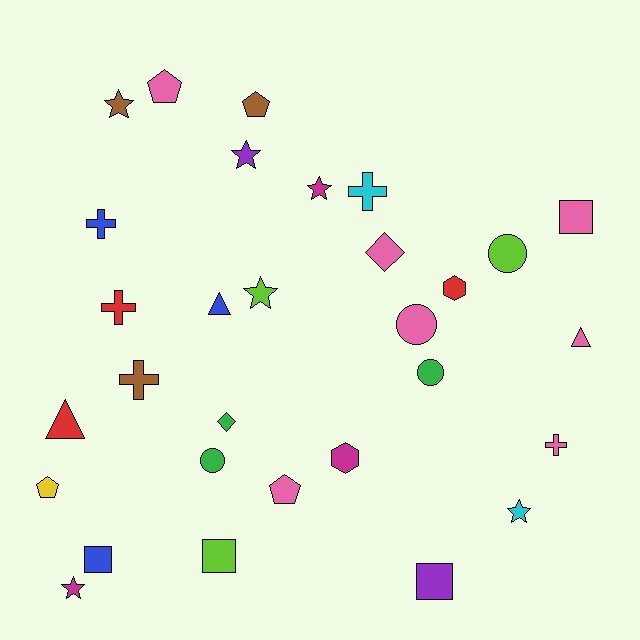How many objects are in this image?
There are 30 objects.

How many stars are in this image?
There are 6 stars.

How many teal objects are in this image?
There are no teal objects.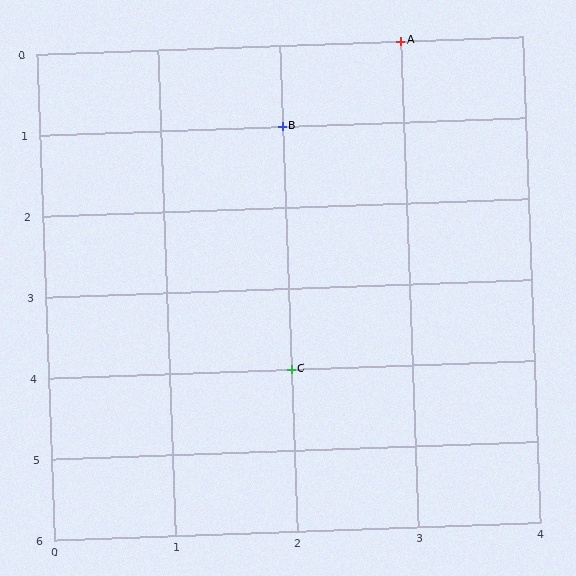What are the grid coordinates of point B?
Point B is at grid coordinates (2, 1).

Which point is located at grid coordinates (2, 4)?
Point C is at (2, 4).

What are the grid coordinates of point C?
Point C is at grid coordinates (2, 4).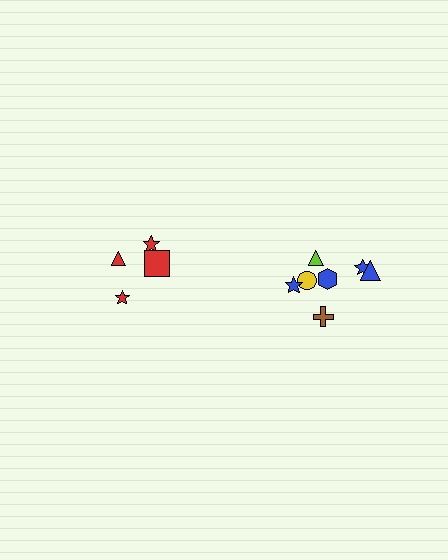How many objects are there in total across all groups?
There are 11 objects.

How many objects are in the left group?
There are 4 objects.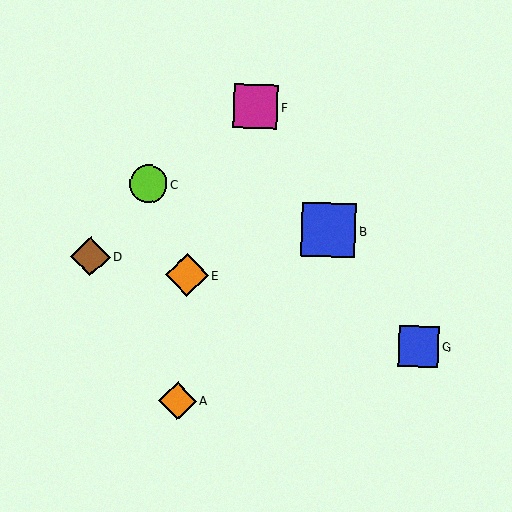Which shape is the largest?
The blue square (labeled B) is the largest.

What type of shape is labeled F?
Shape F is a magenta square.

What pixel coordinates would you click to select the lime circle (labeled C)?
Click at (148, 184) to select the lime circle C.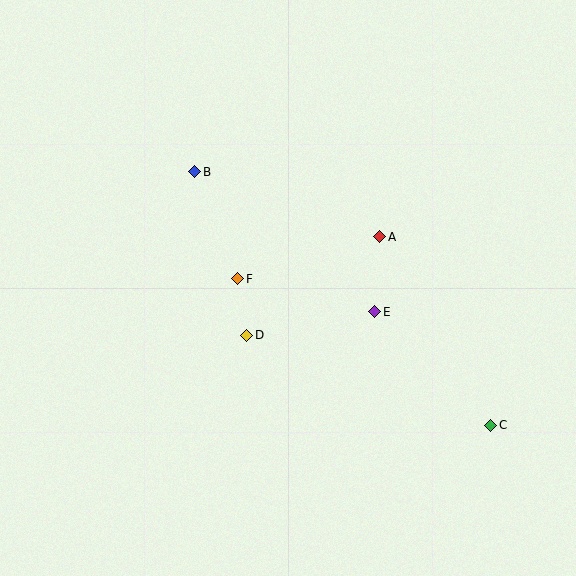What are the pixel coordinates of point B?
Point B is at (194, 172).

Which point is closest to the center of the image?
Point F at (238, 279) is closest to the center.